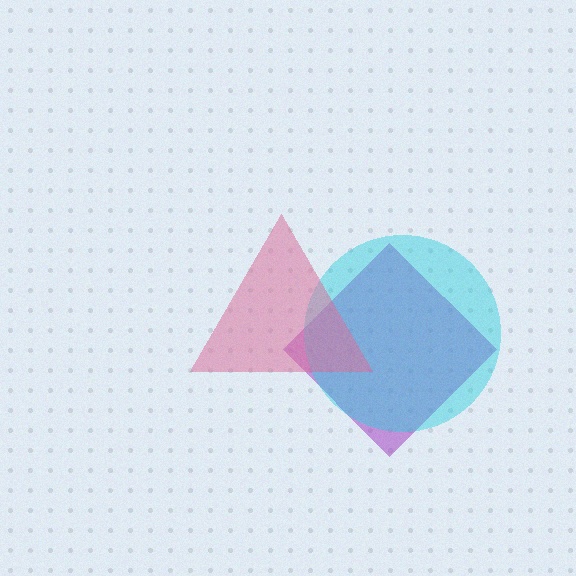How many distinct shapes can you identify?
There are 3 distinct shapes: a purple diamond, a cyan circle, a pink triangle.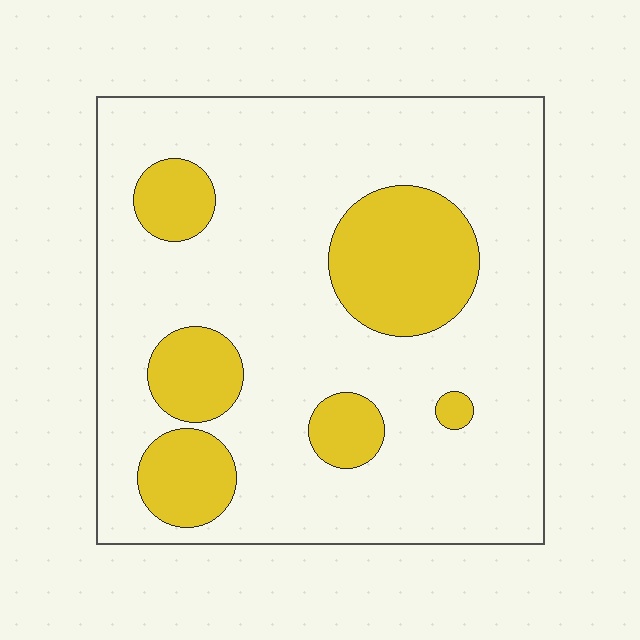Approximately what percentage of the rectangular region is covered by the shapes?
Approximately 20%.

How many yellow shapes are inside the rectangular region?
6.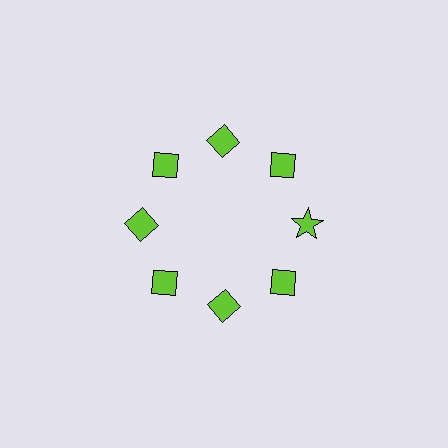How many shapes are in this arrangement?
There are 8 shapes arranged in a ring pattern.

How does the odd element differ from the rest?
It has a different shape: star instead of diamond.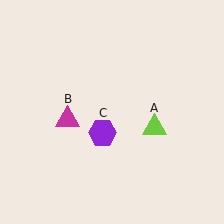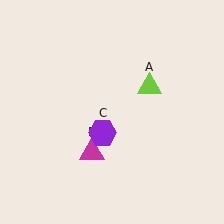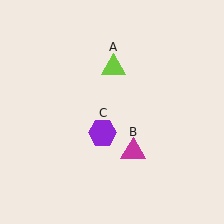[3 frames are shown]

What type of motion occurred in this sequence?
The lime triangle (object A), magenta triangle (object B) rotated counterclockwise around the center of the scene.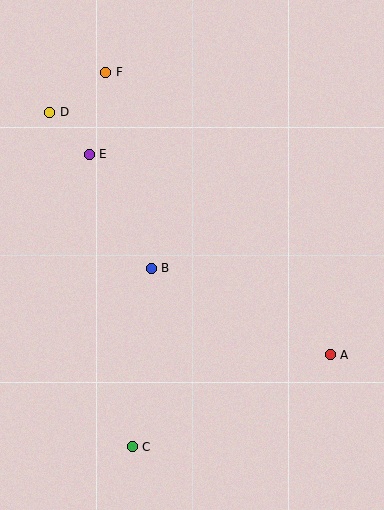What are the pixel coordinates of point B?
Point B is at (151, 268).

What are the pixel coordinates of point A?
Point A is at (330, 355).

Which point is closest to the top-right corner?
Point F is closest to the top-right corner.